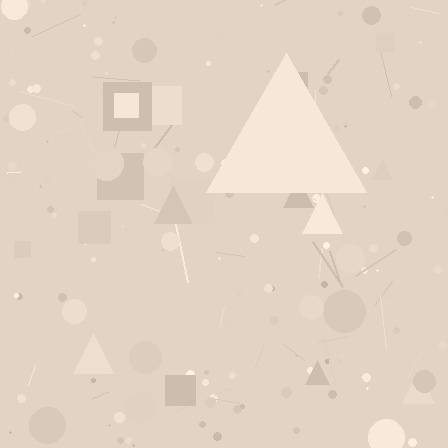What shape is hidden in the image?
A triangle is hidden in the image.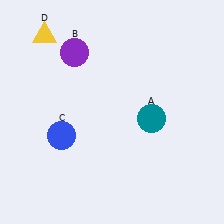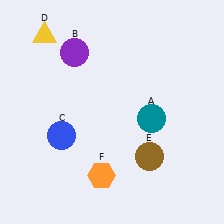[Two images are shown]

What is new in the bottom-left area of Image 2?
An orange hexagon (F) was added in the bottom-left area of Image 2.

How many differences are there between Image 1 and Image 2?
There are 2 differences between the two images.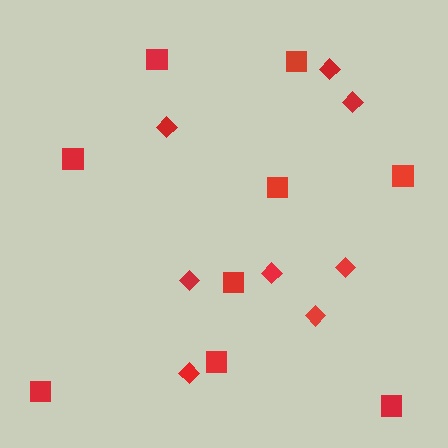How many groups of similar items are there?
There are 2 groups: one group of diamonds (8) and one group of squares (9).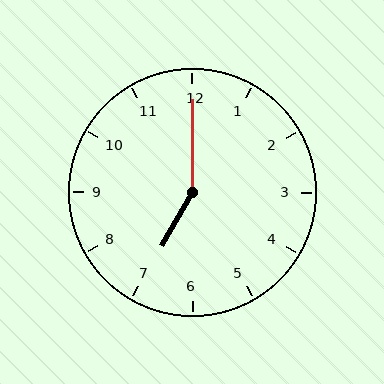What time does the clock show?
7:00.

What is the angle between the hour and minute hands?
Approximately 150 degrees.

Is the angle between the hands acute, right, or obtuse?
It is obtuse.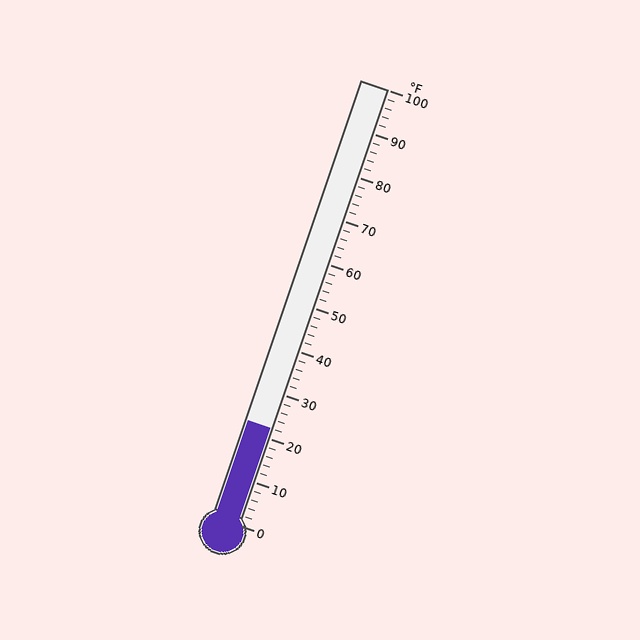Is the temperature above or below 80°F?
The temperature is below 80°F.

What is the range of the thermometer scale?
The thermometer scale ranges from 0°F to 100°F.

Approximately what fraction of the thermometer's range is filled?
The thermometer is filled to approximately 20% of its range.